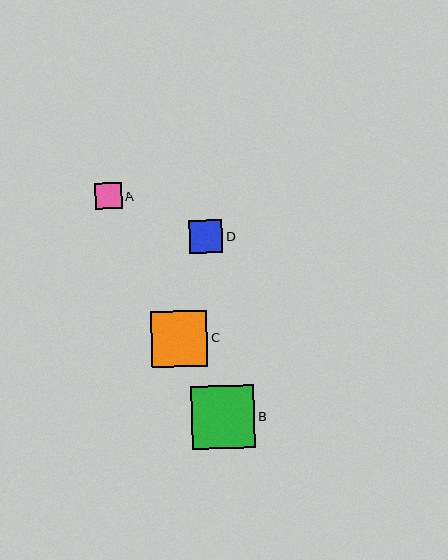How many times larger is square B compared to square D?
Square B is approximately 1.9 times the size of square D.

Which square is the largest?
Square B is the largest with a size of approximately 64 pixels.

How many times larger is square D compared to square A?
Square D is approximately 1.2 times the size of square A.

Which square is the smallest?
Square A is the smallest with a size of approximately 26 pixels.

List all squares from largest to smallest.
From largest to smallest: B, C, D, A.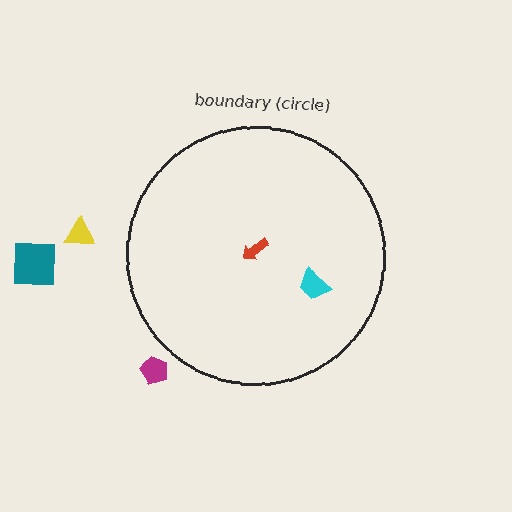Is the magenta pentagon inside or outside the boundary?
Outside.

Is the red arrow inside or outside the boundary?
Inside.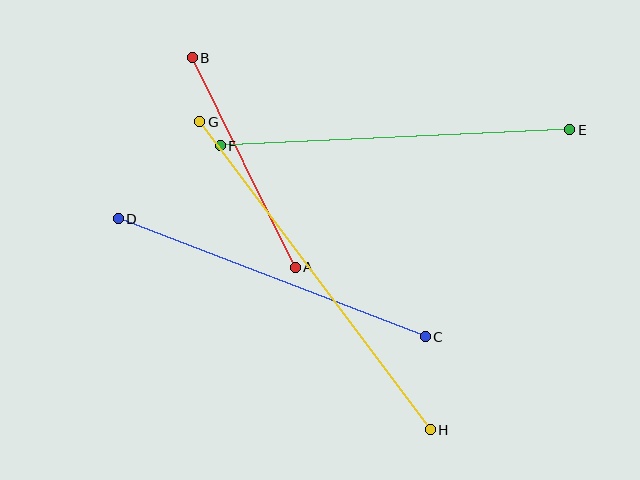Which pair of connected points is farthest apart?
Points G and H are farthest apart.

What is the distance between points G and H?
The distance is approximately 385 pixels.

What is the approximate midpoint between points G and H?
The midpoint is at approximately (315, 276) pixels.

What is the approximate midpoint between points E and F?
The midpoint is at approximately (395, 138) pixels.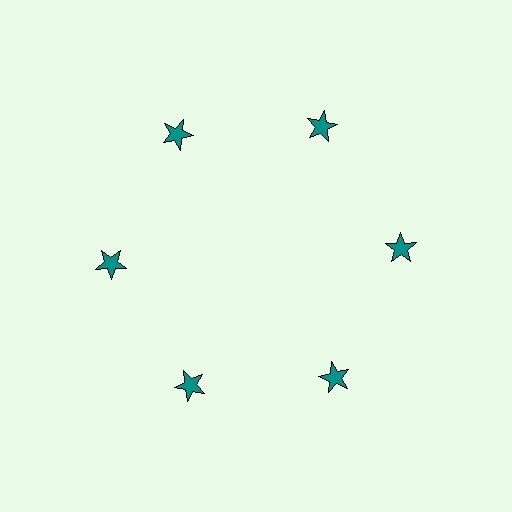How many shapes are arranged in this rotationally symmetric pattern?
There are 6 shapes, arranged in 6 groups of 1.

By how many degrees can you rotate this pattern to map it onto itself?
The pattern maps onto itself every 60 degrees of rotation.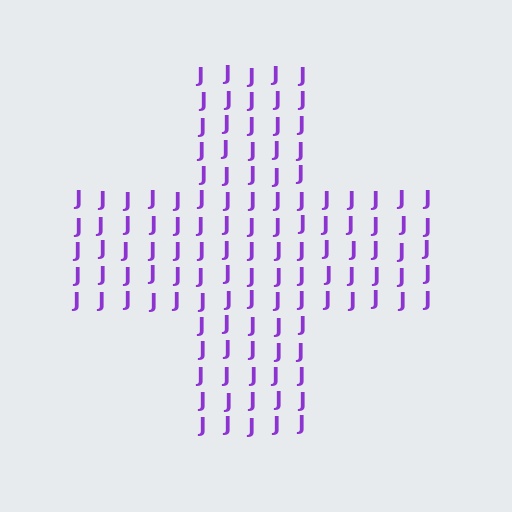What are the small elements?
The small elements are letter J's.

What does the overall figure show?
The overall figure shows a cross.